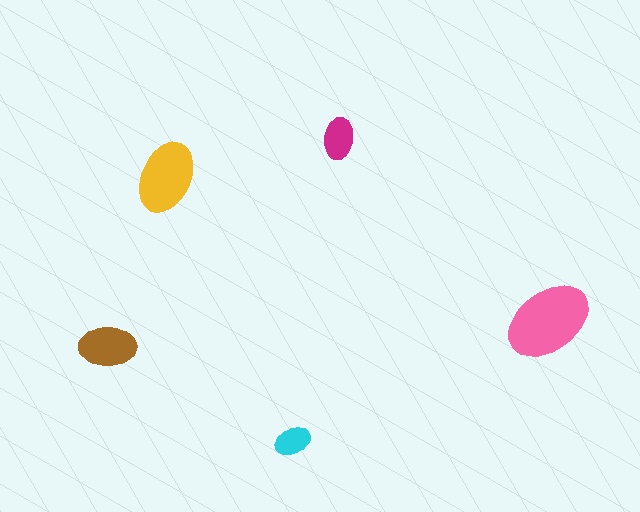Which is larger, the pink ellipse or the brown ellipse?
The pink one.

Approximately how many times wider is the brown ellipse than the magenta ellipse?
About 1.5 times wider.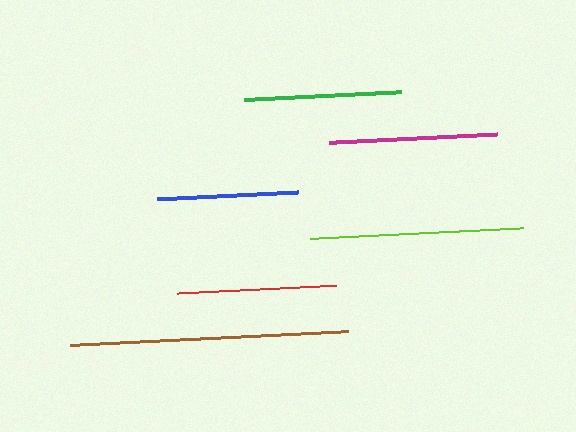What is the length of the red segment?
The red segment is approximately 159 pixels long.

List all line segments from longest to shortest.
From longest to shortest: brown, lime, magenta, red, green, blue.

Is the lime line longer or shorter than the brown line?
The brown line is longer than the lime line.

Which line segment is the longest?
The brown line is the longest at approximately 278 pixels.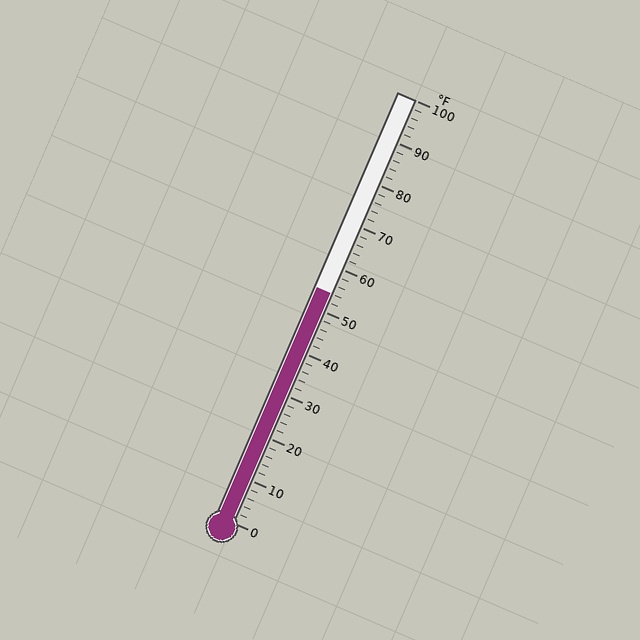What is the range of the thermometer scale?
The thermometer scale ranges from 0°F to 100°F.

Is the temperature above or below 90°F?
The temperature is below 90°F.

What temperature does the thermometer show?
The thermometer shows approximately 54°F.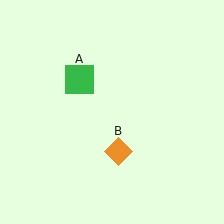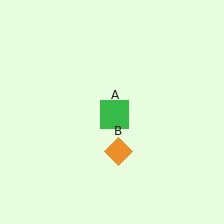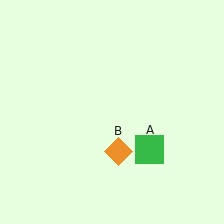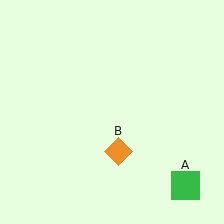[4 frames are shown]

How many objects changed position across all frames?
1 object changed position: green square (object A).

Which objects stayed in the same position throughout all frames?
Orange diamond (object B) remained stationary.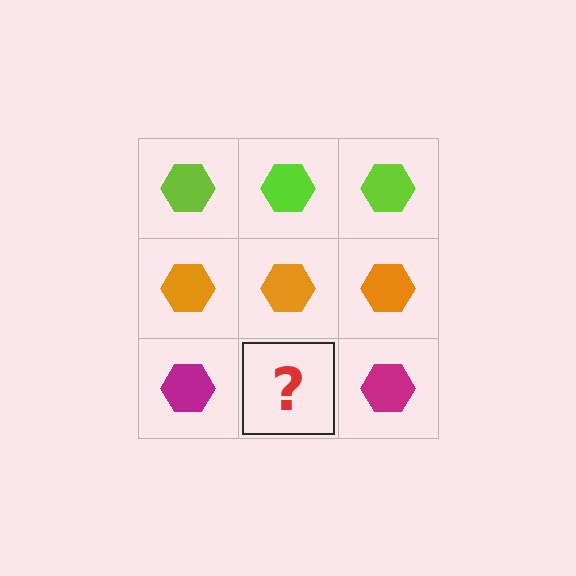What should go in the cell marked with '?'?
The missing cell should contain a magenta hexagon.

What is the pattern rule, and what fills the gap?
The rule is that each row has a consistent color. The gap should be filled with a magenta hexagon.